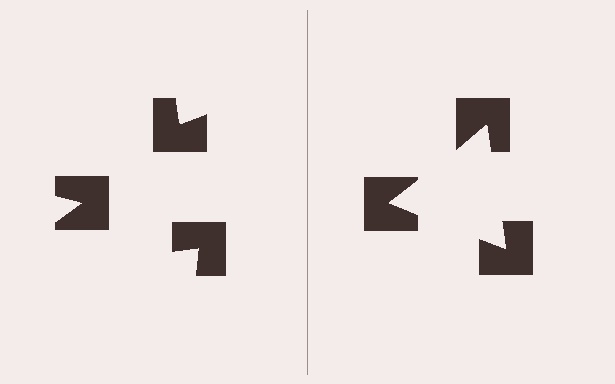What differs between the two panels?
The notched squares are positioned identically on both sides; only the wedge orientations differ. On the right they align to a triangle; on the left they are misaligned.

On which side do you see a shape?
An illusory triangle appears on the right side. On the left side the wedge cuts are rotated, so no coherent shape forms.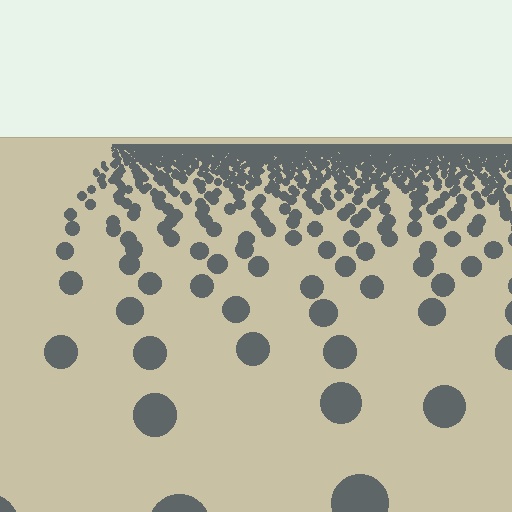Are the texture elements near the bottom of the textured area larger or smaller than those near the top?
Larger. Near the bottom, elements are closer to the viewer and appear at a bigger on-screen size.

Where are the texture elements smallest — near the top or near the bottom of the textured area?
Near the top.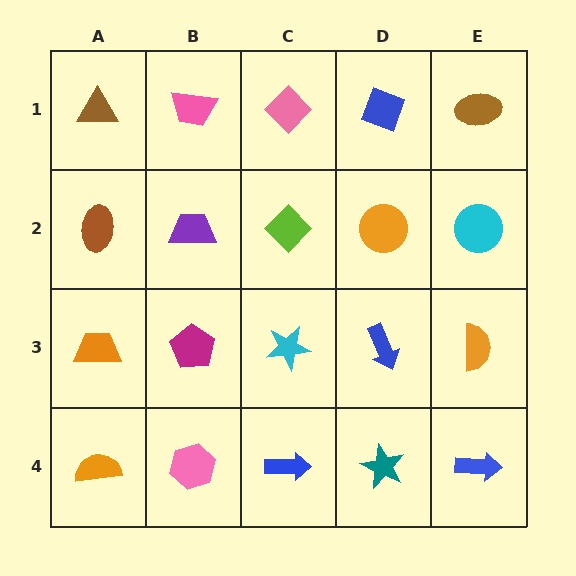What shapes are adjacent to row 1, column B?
A purple trapezoid (row 2, column B), a brown triangle (row 1, column A), a pink diamond (row 1, column C).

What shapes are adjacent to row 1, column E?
A cyan circle (row 2, column E), a blue diamond (row 1, column D).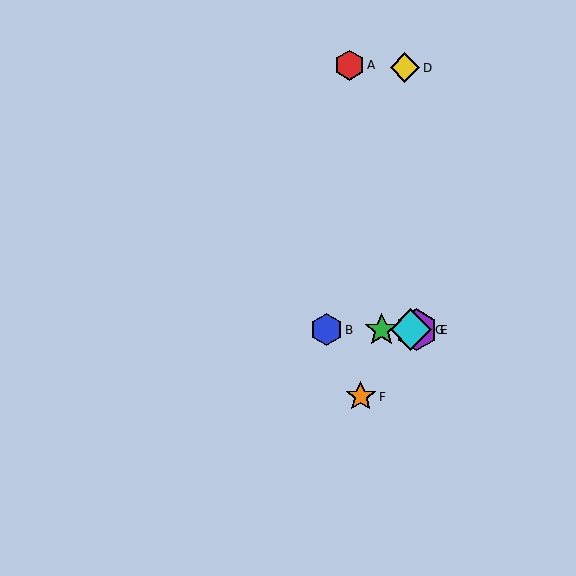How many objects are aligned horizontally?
4 objects (B, C, E, G) are aligned horizontally.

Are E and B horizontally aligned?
Yes, both are at y≈330.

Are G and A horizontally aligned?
No, G is at y≈330 and A is at y≈65.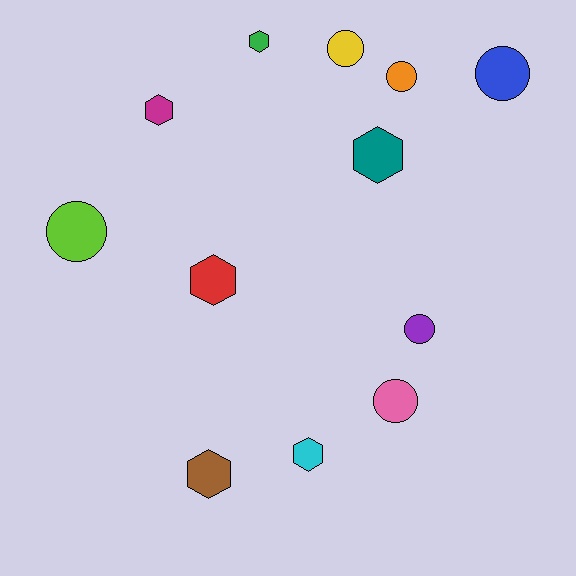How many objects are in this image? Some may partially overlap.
There are 12 objects.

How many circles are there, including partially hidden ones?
There are 6 circles.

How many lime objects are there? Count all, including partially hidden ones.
There is 1 lime object.